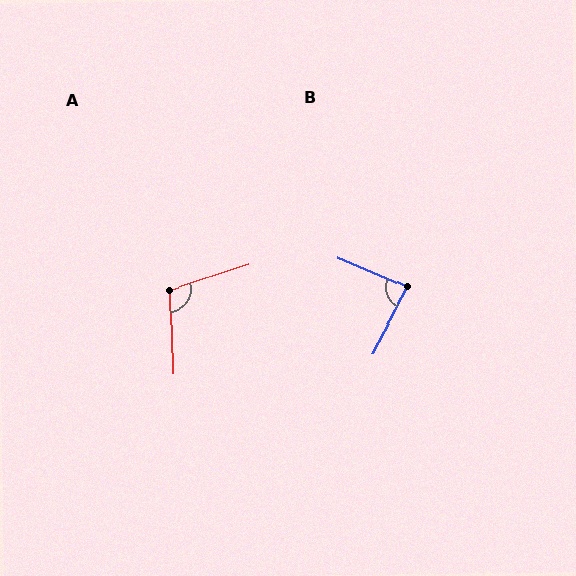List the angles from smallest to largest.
B (85°), A (106°).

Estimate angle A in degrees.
Approximately 106 degrees.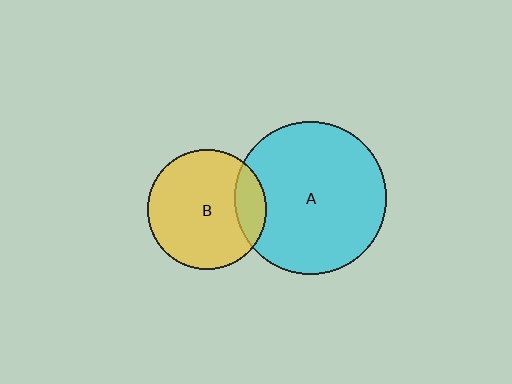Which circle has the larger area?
Circle A (cyan).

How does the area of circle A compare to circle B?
Approximately 1.6 times.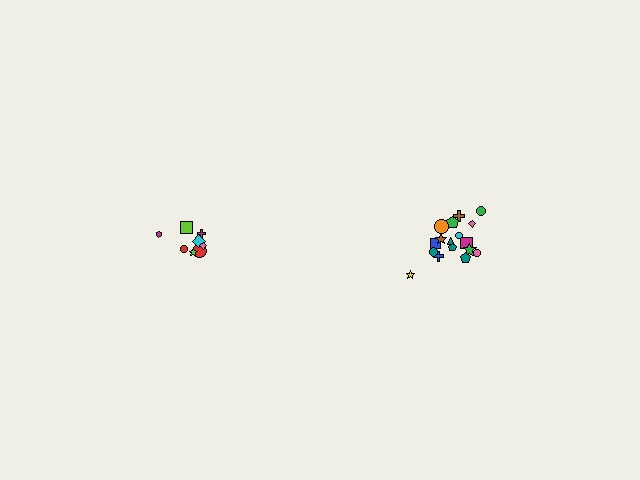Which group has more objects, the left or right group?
The right group.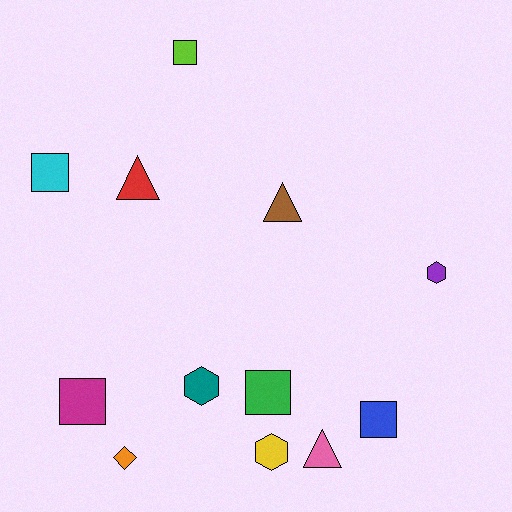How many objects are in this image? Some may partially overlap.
There are 12 objects.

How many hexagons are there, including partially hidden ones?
There are 3 hexagons.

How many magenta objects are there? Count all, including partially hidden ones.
There is 1 magenta object.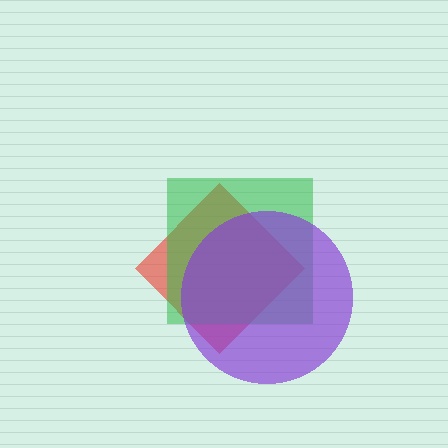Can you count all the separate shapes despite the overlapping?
Yes, there are 3 separate shapes.